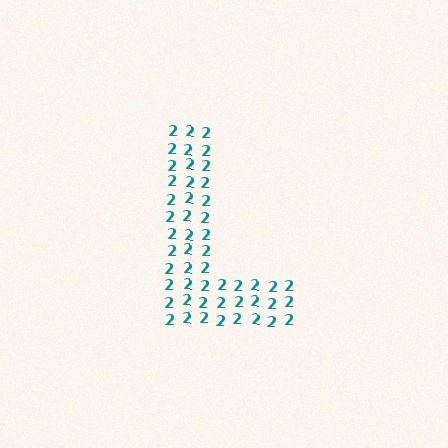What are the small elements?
The small elements are digit 2's.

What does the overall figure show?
The overall figure shows the letter L.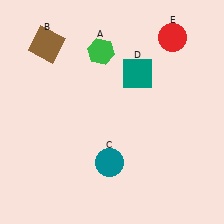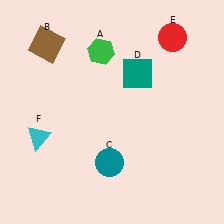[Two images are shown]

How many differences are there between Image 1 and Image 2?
There is 1 difference between the two images.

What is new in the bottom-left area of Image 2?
A cyan triangle (F) was added in the bottom-left area of Image 2.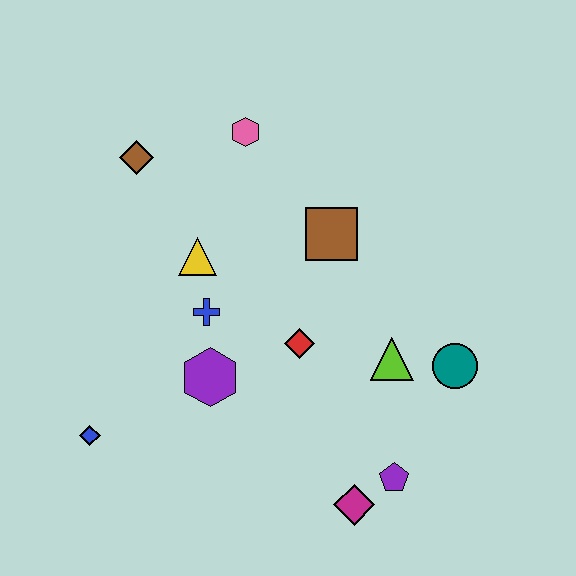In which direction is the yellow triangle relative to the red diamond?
The yellow triangle is to the left of the red diamond.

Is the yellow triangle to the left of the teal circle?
Yes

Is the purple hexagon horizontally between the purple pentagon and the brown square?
No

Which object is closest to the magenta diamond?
The purple pentagon is closest to the magenta diamond.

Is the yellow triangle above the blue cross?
Yes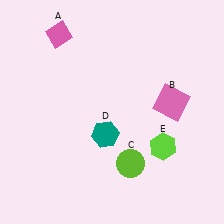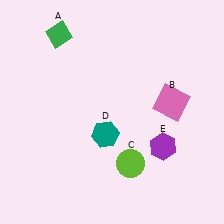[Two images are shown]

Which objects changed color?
A changed from pink to green. E changed from lime to purple.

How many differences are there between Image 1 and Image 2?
There are 2 differences between the two images.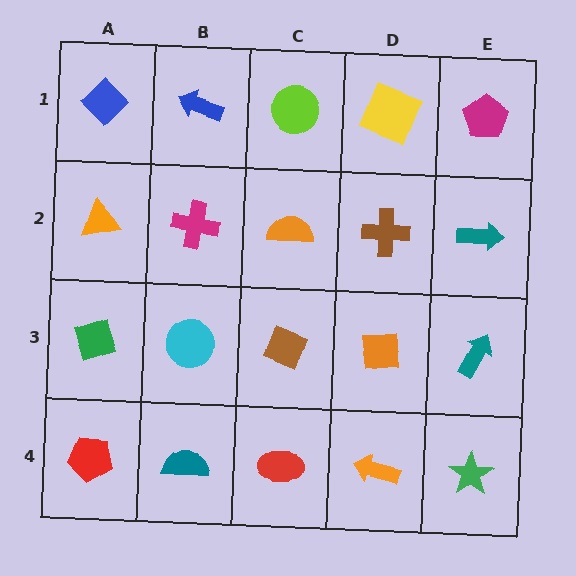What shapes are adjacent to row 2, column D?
A yellow square (row 1, column D), an orange square (row 3, column D), an orange semicircle (row 2, column C), a teal arrow (row 2, column E).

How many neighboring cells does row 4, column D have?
3.